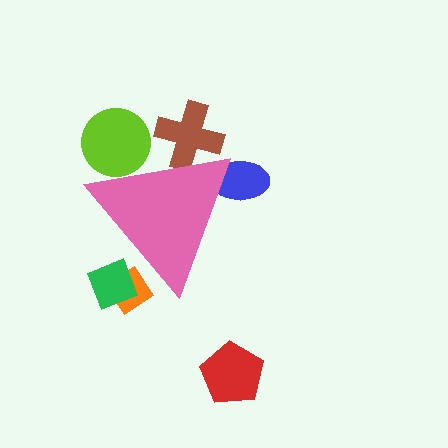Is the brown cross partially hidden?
Yes, the brown cross is partially hidden behind the pink triangle.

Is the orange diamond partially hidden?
Yes, the orange diamond is partially hidden behind the pink triangle.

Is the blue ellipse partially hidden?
Yes, the blue ellipse is partially hidden behind the pink triangle.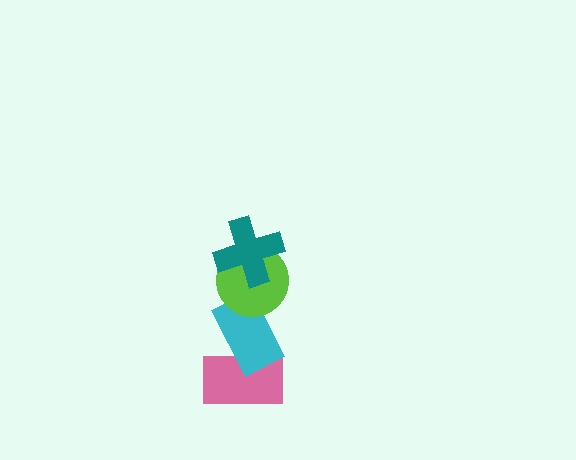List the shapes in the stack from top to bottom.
From top to bottom: the teal cross, the lime circle, the cyan rectangle, the pink rectangle.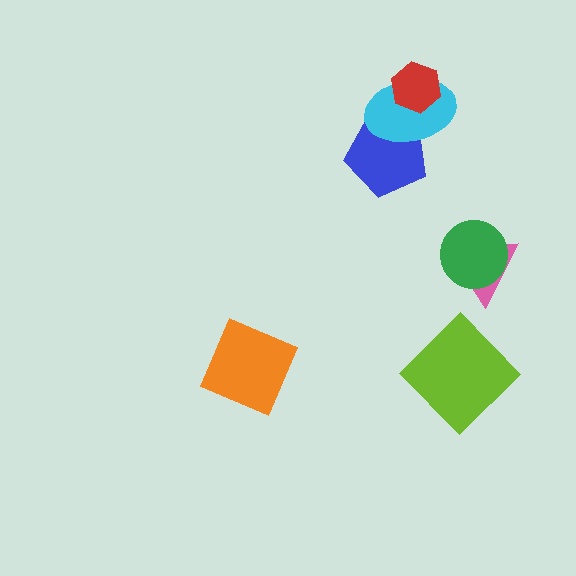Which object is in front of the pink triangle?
The green circle is in front of the pink triangle.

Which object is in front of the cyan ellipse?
The red hexagon is in front of the cyan ellipse.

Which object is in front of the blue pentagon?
The cyan ellipse is in front of the blue pentagon.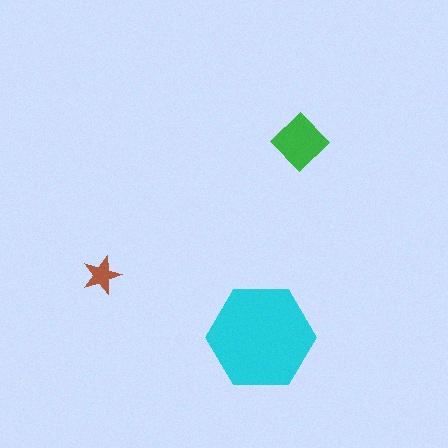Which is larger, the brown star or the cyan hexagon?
The cyan hexagon.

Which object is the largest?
The cyan hexagon.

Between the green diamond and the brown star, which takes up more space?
The green diamond.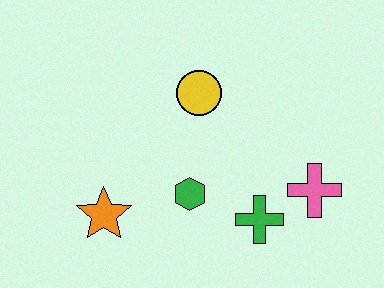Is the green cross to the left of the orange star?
No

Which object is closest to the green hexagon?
The green cross is closest to the green hexagon.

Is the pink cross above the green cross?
Yes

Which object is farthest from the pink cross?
The orange star is farthest from the pink cross.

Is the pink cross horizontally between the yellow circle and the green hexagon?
No